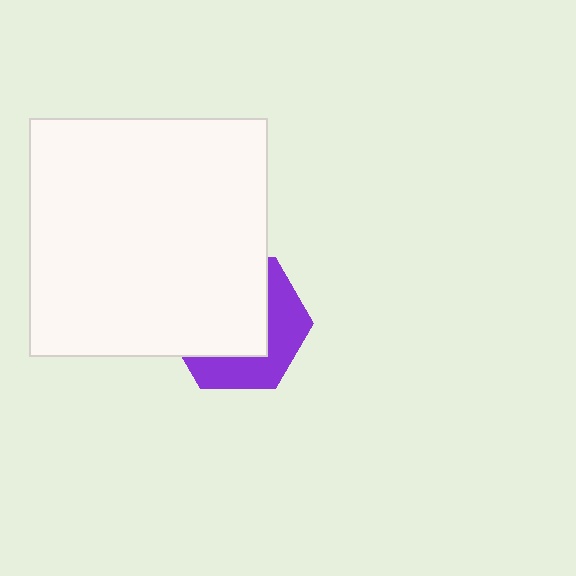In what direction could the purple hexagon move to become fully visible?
The purple hexagon could move toward the lower-right. That would shift it out from behind the white square entirely.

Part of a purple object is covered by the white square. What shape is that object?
It is a hexagon.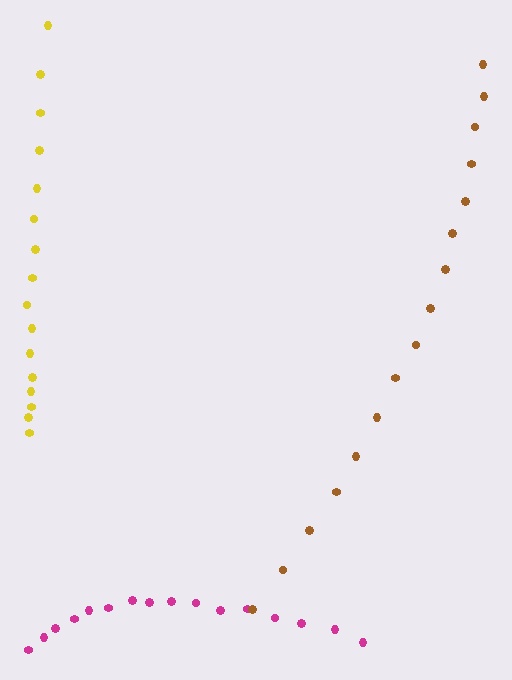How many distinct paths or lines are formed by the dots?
There are 3 distinct paths.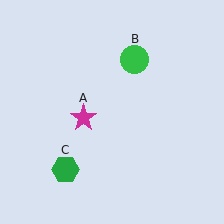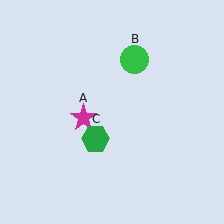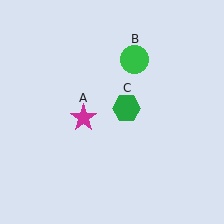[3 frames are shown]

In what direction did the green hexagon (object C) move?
The green hexagon (object C) moved up and to the right.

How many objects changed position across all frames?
1 object changed position: green hexagon (object C).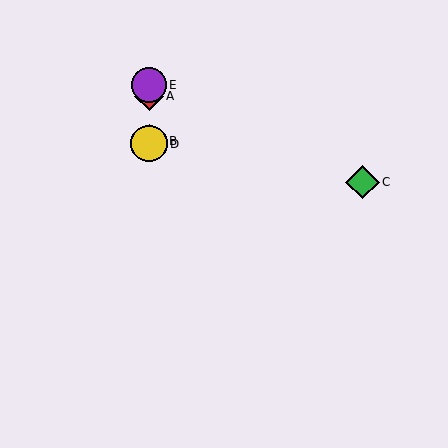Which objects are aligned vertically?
Objects A, B, D, E are aligned vertically.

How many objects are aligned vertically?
4 objects (A, B, D, E) are aligned vertically.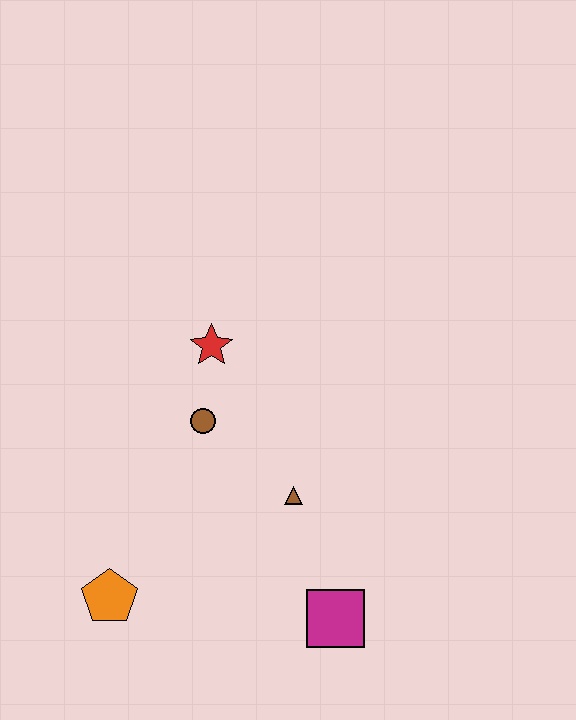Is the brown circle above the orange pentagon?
Yes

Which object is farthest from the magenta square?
The red star is farthest from the magenta square.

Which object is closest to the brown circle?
The red star is closest to the brown circle.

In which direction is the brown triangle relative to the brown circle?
The brown triangle is to the right of the brown circle.